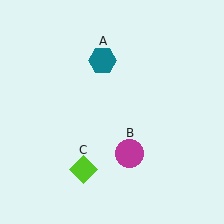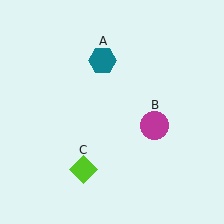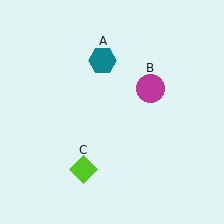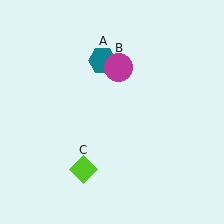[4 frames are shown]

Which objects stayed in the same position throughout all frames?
Teal hexagon (object A) and lime diamond (object C) remained stationary.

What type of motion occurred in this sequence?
The magenta circle (object B) rotated counterclockwise around the center of the scene.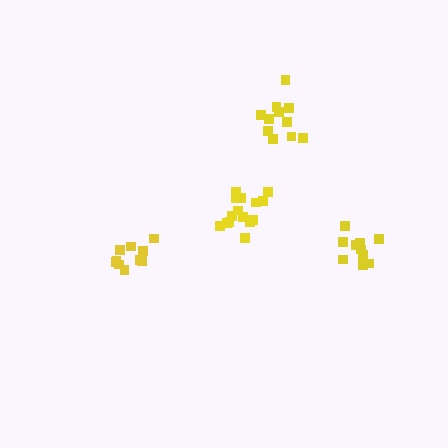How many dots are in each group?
Group 1: 15 dots, Group 2: 10 dots, Group 3: 10 dots, Group 4: 11 dots (46 total).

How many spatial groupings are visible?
There are 4 spatial groupings.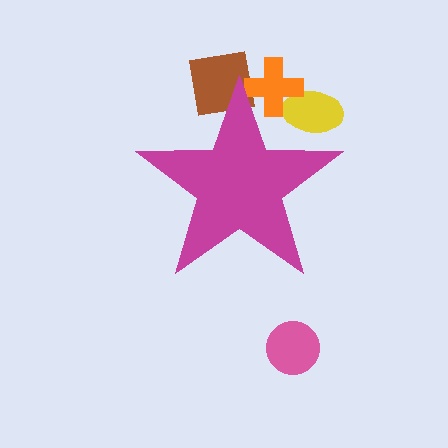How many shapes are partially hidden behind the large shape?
3 shapes are partially hidden.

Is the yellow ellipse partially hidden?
Yes, the yellow ellipse is partially hidden behind the magenta star.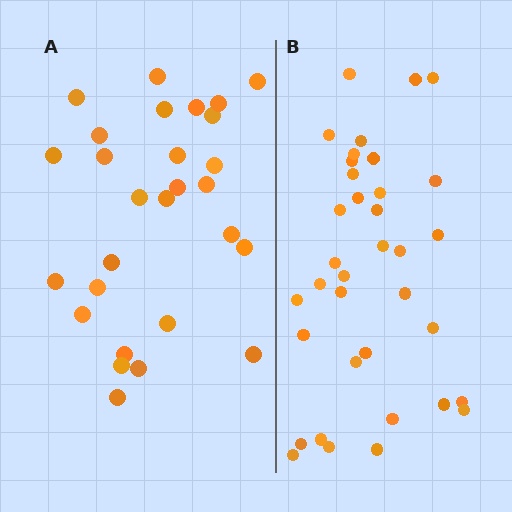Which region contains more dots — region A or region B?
Region B (the right region) has more dots.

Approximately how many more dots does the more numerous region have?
Region B has roughly 8 or so more dots than region A.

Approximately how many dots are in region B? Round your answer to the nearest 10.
About 40 dots. (The exact count is 36, which rounds to 40.)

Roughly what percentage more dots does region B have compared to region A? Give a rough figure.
About 30% more.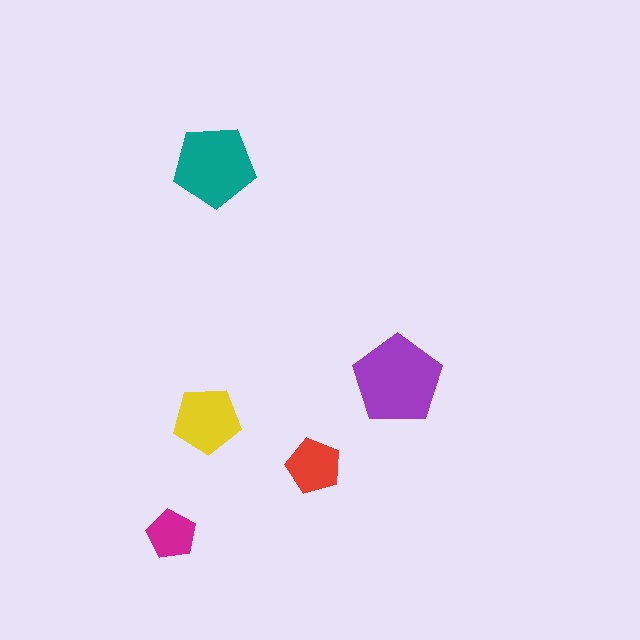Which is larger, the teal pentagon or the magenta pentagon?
The teal one.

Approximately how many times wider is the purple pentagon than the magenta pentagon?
About 2 times wider.